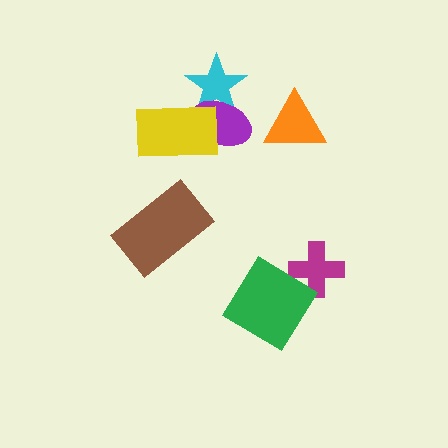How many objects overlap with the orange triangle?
0 objects overlap with the orange triangle.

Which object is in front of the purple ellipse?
The yellow rectangle is in front of the purple ellipse.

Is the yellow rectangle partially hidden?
No, no other shape covers it.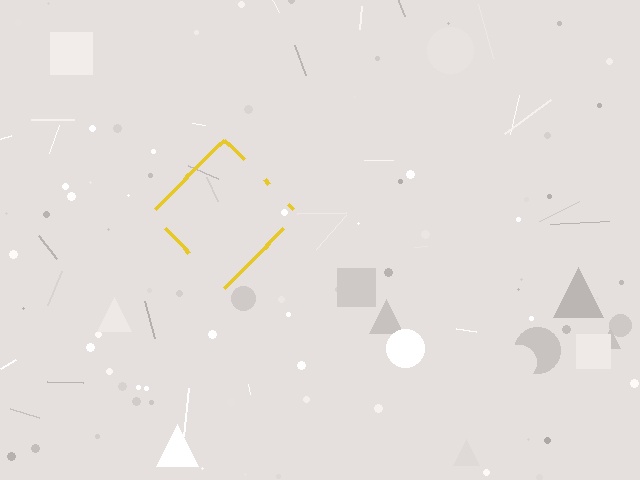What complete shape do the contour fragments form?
The contour fragments form a diamond.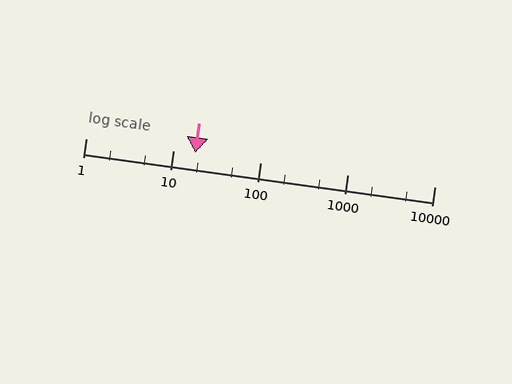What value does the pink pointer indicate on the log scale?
The pointer indicates approximately 18.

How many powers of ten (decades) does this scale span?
The scale spans 4 decades, from 1 to 10000.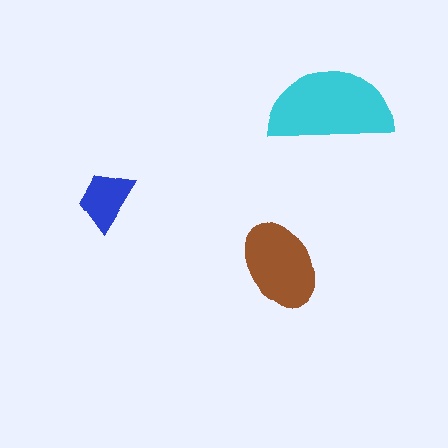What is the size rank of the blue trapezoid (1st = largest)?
3rd.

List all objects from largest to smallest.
The cyan semicircle, the brown ellipse, the blue trapezoid.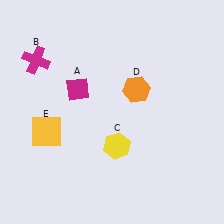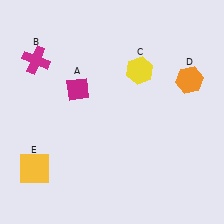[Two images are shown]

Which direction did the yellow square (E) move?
The yellow square (E) moved down.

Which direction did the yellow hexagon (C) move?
The yellow hexagon (C) moved up.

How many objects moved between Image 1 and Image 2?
3 objects moved between the two images.